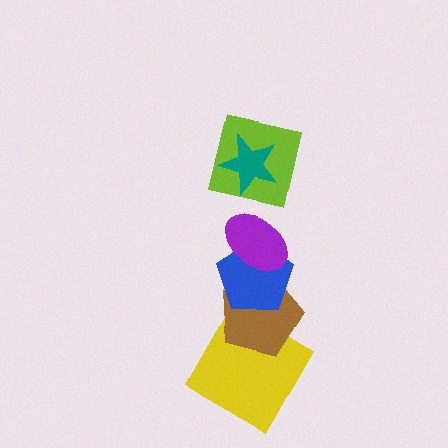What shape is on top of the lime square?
The teal star is on top of the lime square.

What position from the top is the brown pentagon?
The brown pentagon is 5th from the top.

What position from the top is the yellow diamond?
The yellow diamond is 6th from the top.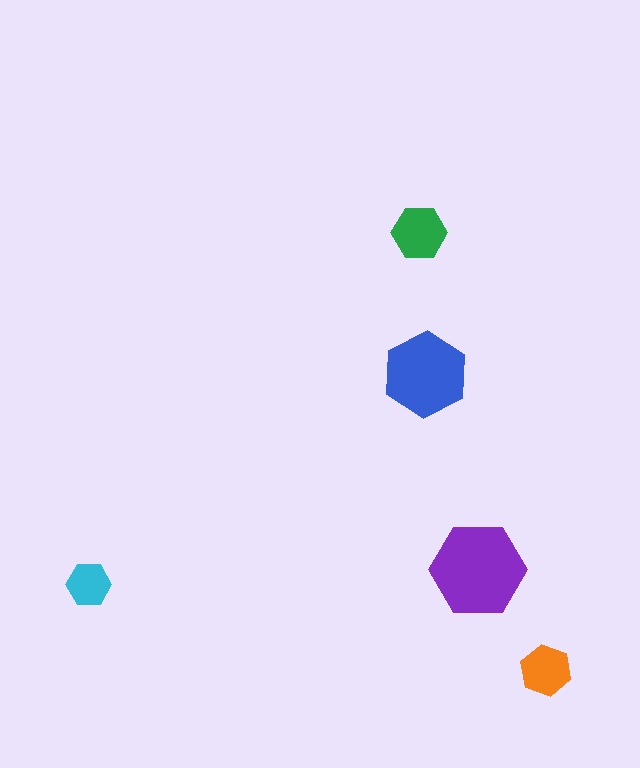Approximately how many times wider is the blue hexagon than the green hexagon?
About 1.5 times wider.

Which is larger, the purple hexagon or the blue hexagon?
The purple one.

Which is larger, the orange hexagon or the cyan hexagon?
The orange one.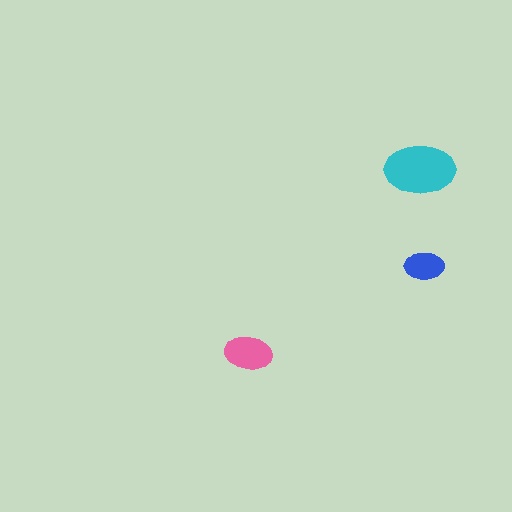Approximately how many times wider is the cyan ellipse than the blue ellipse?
About 2 times wider.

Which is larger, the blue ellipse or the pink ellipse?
The pink one.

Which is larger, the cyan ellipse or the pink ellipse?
The cyan one.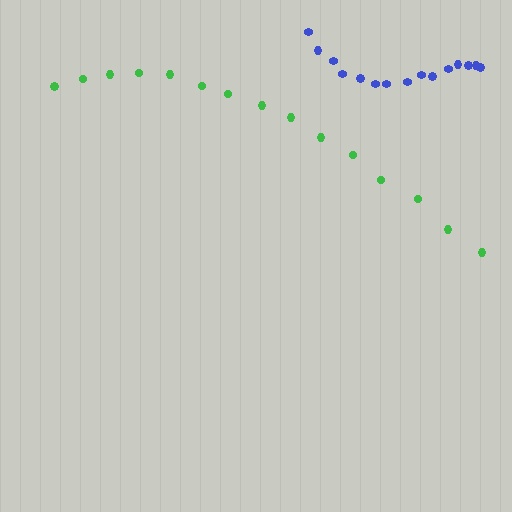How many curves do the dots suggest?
There are 2 distinct paths.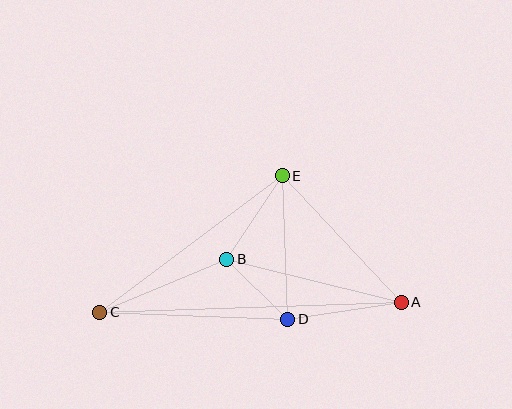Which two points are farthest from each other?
Points A and C are farthest from each other.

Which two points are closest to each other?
Points B and D are closest to each other.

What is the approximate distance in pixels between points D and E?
The distance between D and E is approximately 144 pixels.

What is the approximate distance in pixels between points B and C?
The distance between B and C is approximately 138 pixels.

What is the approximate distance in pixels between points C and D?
The distance between C and D is approximately 188 pixels.